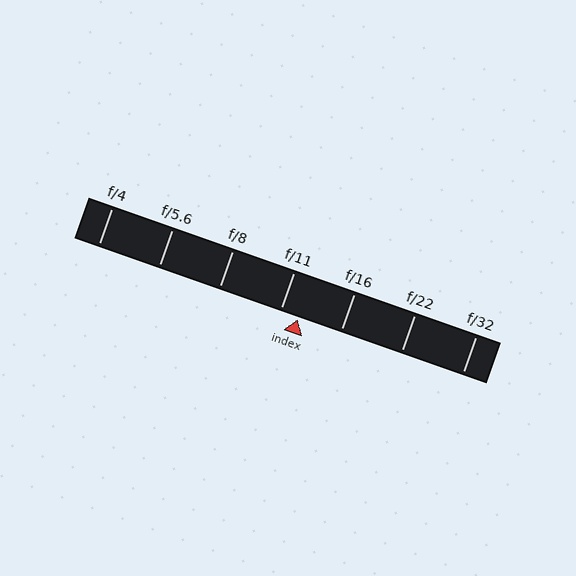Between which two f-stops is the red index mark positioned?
The index mark is between f/11 and f/16.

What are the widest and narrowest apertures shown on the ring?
The widest aperture shown is f/4 and the narrowest is f/32.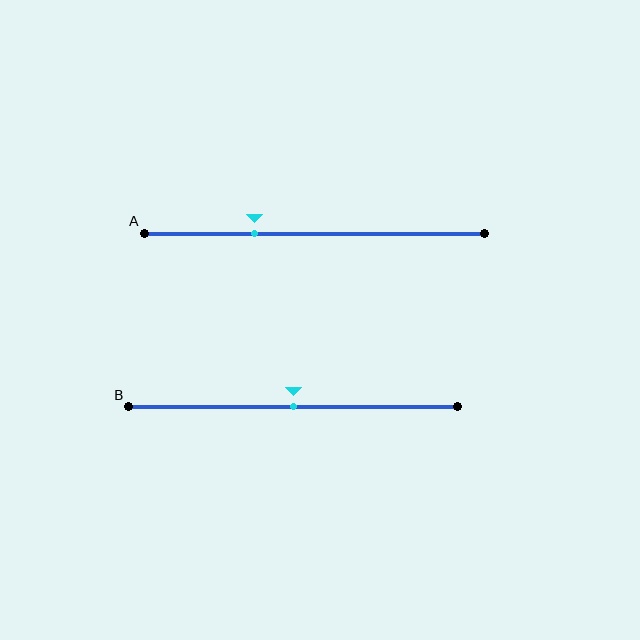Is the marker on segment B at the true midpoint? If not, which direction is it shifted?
Yes, the marker on segment B is at the true midpoint.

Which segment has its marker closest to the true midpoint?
Segment B has its marker closest to the true midpoint.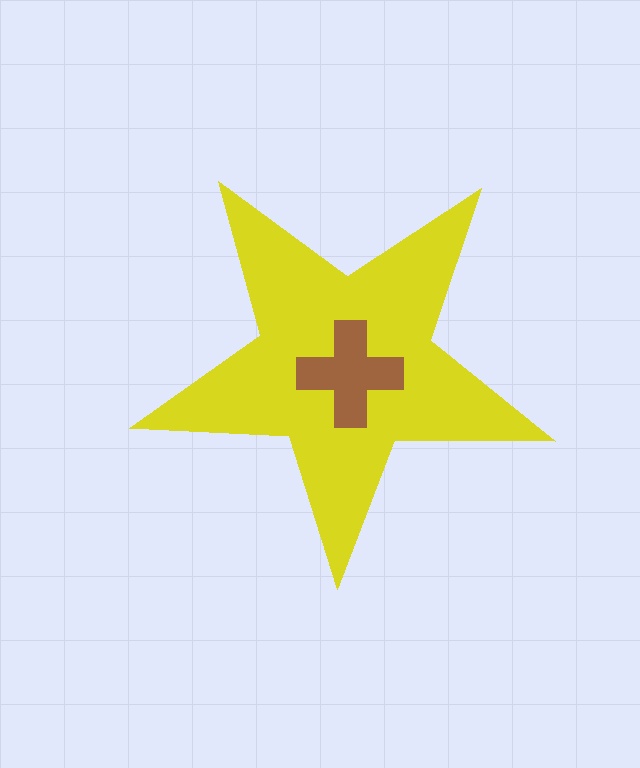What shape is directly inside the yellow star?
The brown cross.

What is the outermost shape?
The yellow star.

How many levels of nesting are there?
2.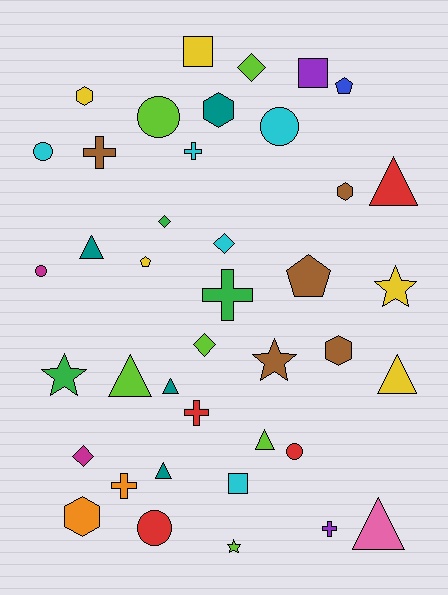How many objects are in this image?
There are 40 objects.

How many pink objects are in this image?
There is 1 pink object.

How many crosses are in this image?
There are 6 crosses.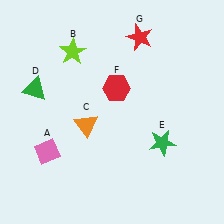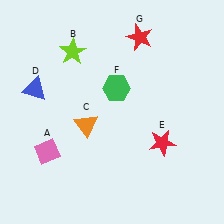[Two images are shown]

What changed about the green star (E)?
In Image 1, E is green. In Image 2, it changed to red.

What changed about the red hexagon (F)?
In Image 1, F is red. In Image 2, it changed to green.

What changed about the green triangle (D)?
In Image 1, D is green. In Image 2, it changed to blue.